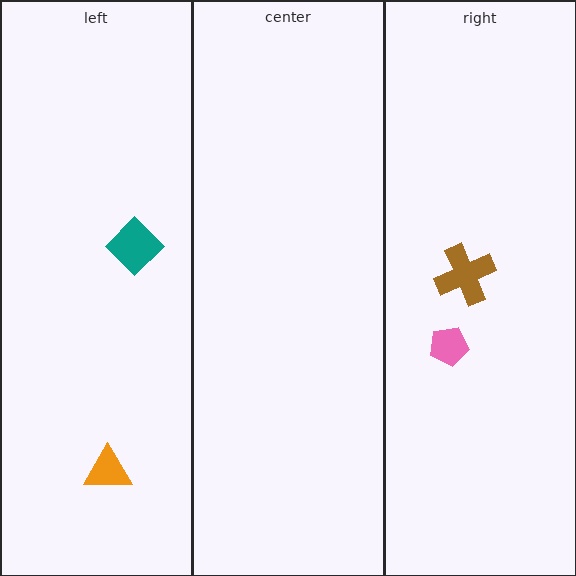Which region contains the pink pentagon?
The right region.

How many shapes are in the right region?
2.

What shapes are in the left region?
The orange triangle, the teal diamond.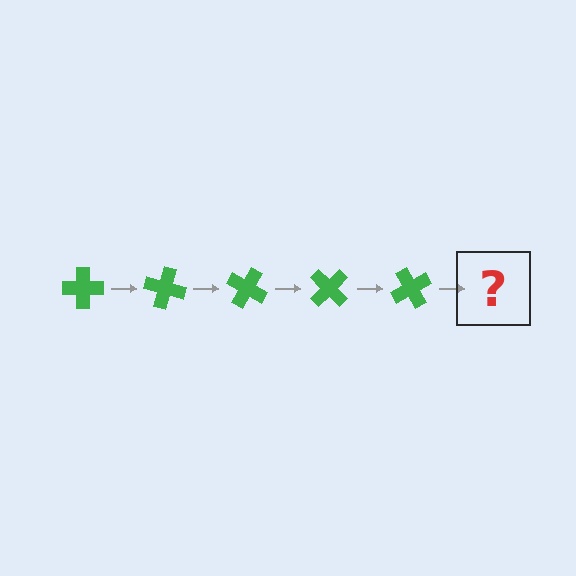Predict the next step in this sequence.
The next step is a green cross rotated 75 degrees.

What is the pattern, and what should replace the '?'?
The pattern is that the cross rotates 15 degrees each step. The '?' should be a green cross rotated 75 degrees.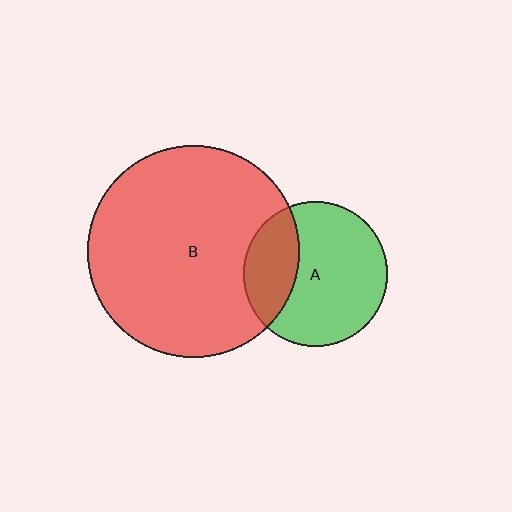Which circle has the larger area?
Circle B (red).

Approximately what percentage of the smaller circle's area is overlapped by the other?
Approximately 30%.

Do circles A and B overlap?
Yes.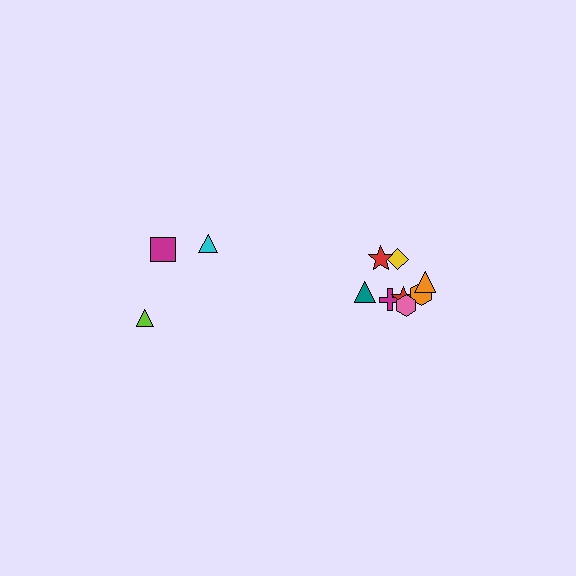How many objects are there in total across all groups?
There are 11 objects.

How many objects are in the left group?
There are 3 objects.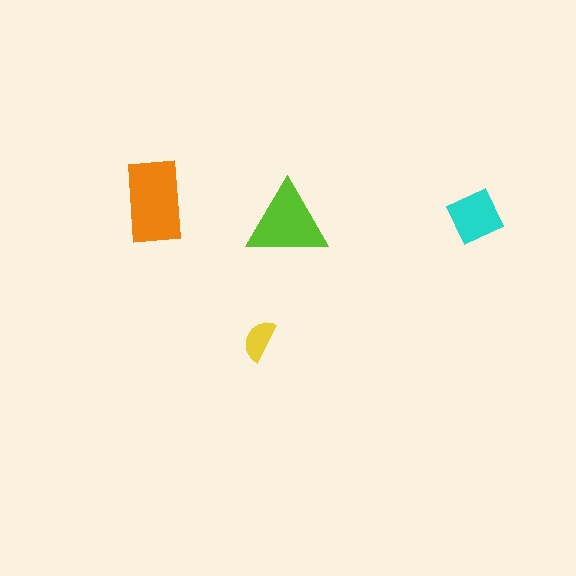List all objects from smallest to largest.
The yellow semicircle, the cyan diamond, the lime triangle, the orange rectangle.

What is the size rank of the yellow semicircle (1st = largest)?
4th.